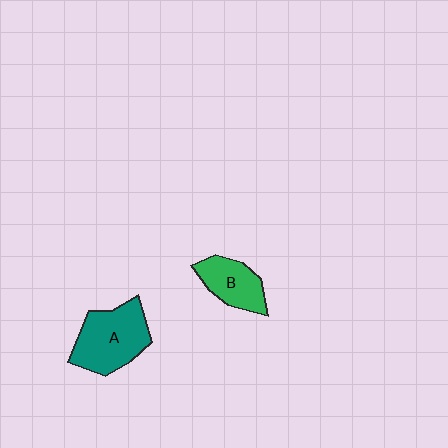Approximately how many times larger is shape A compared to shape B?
Approximately 1.5 times.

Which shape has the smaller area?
Shape B (green).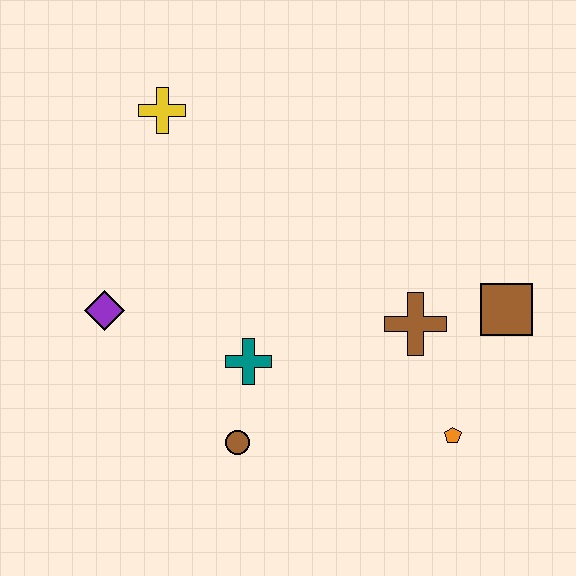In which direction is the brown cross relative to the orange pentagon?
The brown cross is above the orange pentagon.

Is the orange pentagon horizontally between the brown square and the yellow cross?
Yes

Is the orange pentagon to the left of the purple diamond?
No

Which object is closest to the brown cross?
The brown square is closest to the brown cross.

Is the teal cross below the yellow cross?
Yes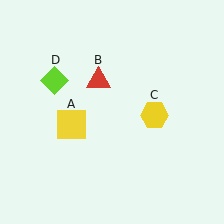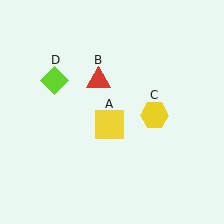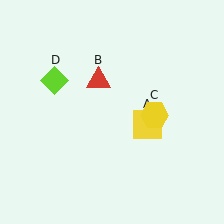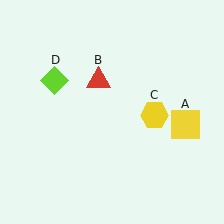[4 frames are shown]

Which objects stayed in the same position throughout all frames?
Red triangle (object B) and yellow hexagon (object C) and lime diamond (object D) remained stationary.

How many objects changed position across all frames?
1 object changed position: yellow square (object A).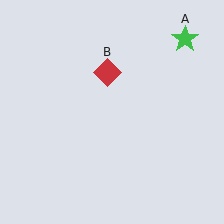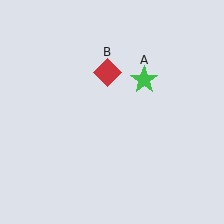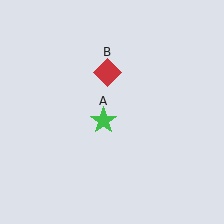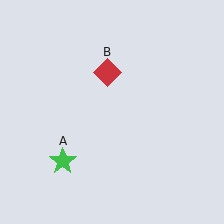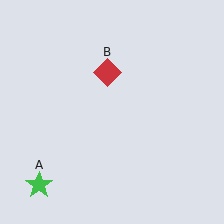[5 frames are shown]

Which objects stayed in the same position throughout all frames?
Red diamond (object B) remained stationary.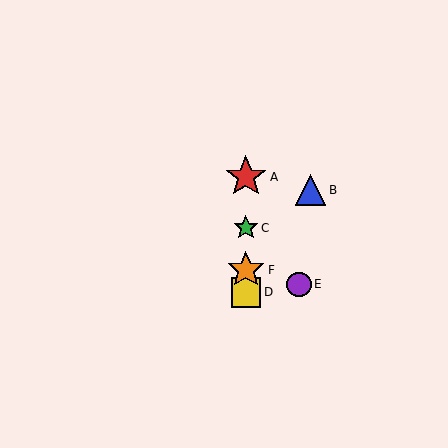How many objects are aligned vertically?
4 objects (A, C, D, F) are aligned vertically.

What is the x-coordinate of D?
Object D is at x≈246.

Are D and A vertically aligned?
Yes, both are at x≈246.